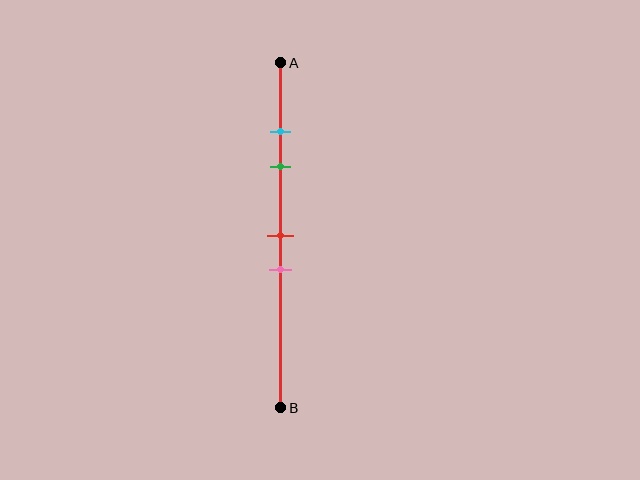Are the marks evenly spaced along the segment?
No, the marks are not evenly spaced.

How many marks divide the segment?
There are 4 marks dividing the segment.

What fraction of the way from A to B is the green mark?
The green mark is approximately 30% (0.3) of the way from A to B.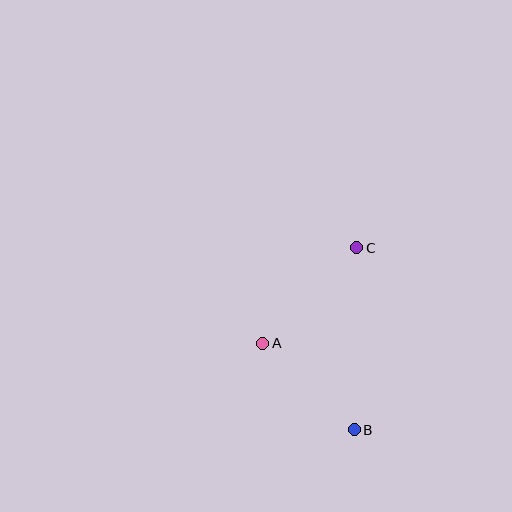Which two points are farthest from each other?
Points B and C are farthest from each other.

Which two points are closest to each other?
Points A and B are closest to each other.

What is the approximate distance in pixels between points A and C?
The distance between A and C is approximately 134 pixels.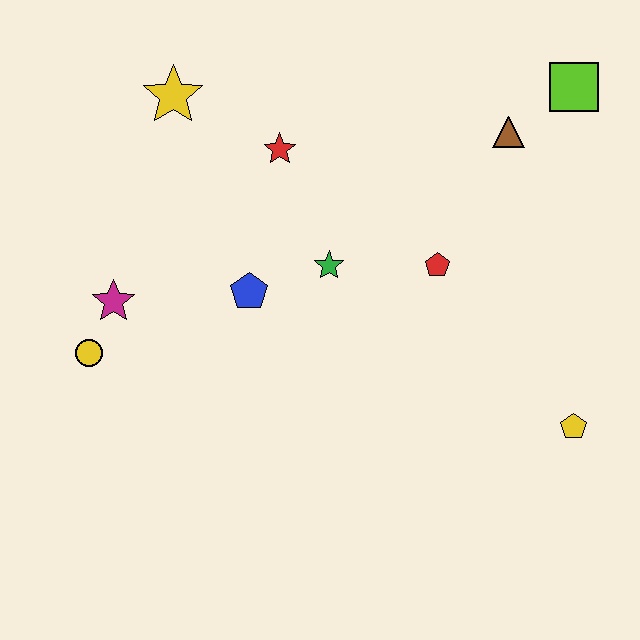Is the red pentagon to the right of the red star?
Yes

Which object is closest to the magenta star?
The yellow circle is closest to the magenta star.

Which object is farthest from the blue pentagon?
The lime square is farthest from the blue pentagon.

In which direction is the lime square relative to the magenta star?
The lime square is to the right of the magenta star.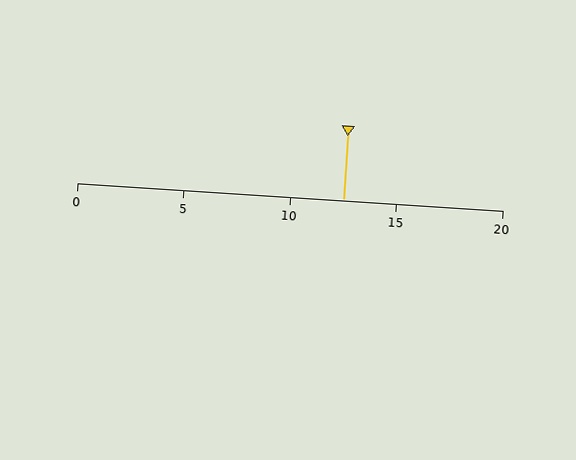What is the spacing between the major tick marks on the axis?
The major ticks are spaced 5 apart.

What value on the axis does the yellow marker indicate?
The marker indicates approximately 12.5.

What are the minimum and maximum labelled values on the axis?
The axis runs from 0 to 20.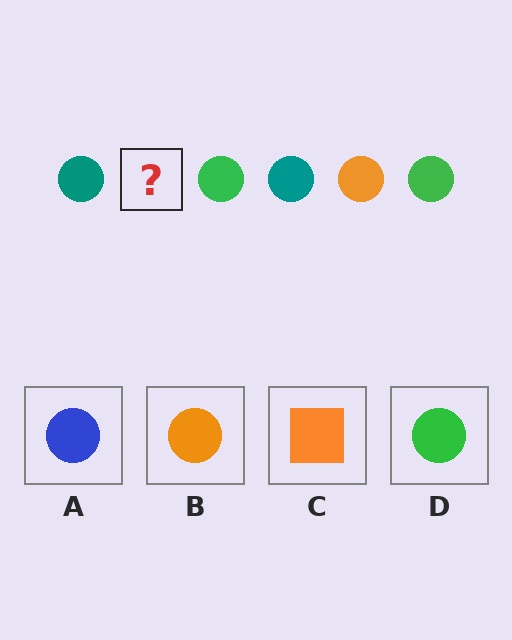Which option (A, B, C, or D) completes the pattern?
B.